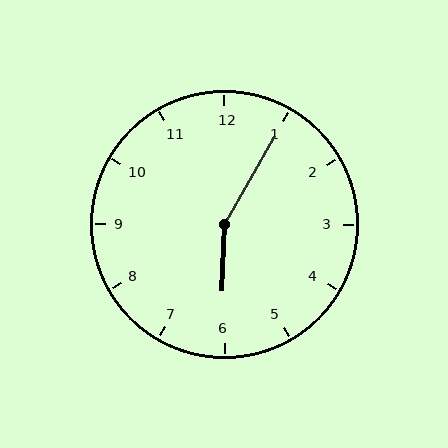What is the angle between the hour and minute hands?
Approximately 152 degrees.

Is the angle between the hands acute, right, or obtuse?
It is obtuse.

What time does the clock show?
6:05.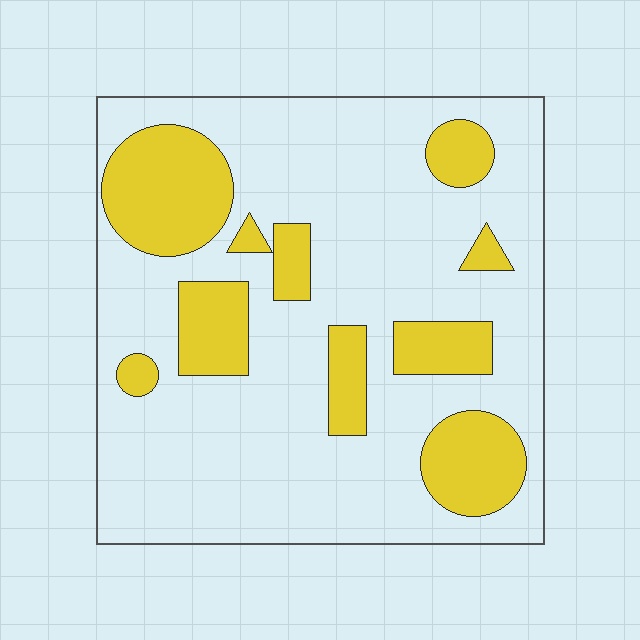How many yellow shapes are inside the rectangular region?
10.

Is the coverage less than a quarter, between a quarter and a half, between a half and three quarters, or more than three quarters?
Less than a quarter.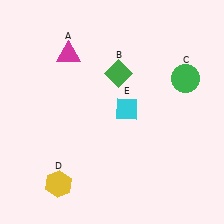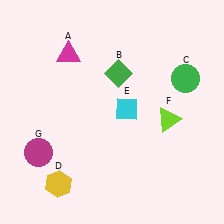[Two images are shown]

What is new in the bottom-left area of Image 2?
A magenta circle (G) was added in the bottom-left area of Image 2.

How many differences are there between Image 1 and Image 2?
There are 2 differences between the two images.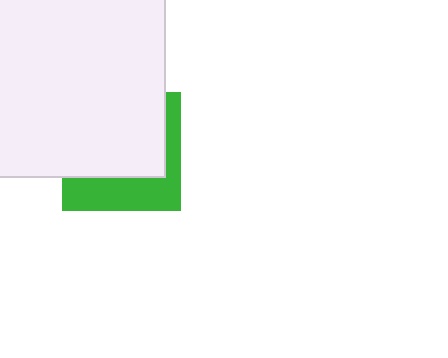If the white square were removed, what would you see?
You would see the complete green square.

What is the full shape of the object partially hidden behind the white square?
The partially hidden object is a green square.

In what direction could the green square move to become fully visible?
The green square could move down. That would shift it out from behind the white square entirely.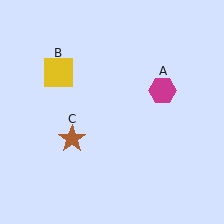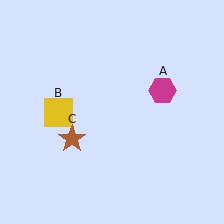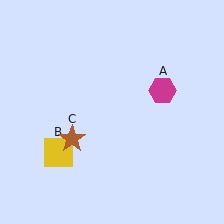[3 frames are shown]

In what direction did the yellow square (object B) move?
The yellow square (object B) moved down.